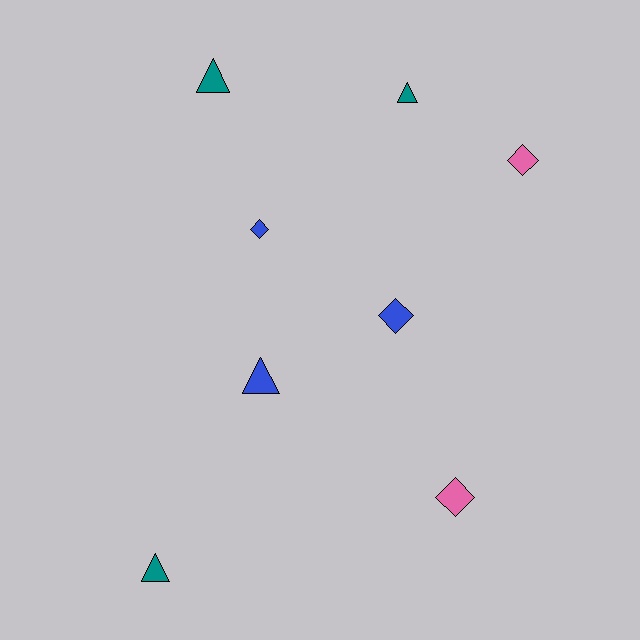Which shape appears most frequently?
Diamond, with 4 objects.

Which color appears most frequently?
Teal, with 3 objects.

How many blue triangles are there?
There is 1 blue triangle.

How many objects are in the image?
There are 8 objects.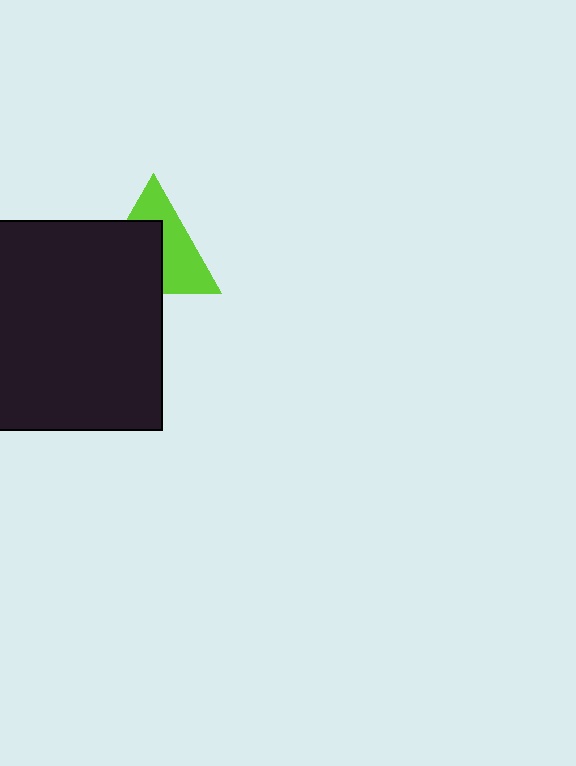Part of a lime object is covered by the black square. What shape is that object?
It is a triangle.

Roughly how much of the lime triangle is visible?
About half of it is visible (roughly 48%).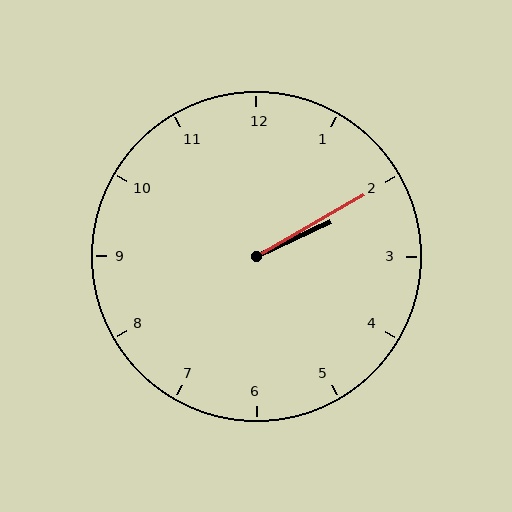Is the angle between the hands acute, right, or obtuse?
It is acute.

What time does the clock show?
2:10.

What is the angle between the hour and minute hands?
Approximately 5 degrees.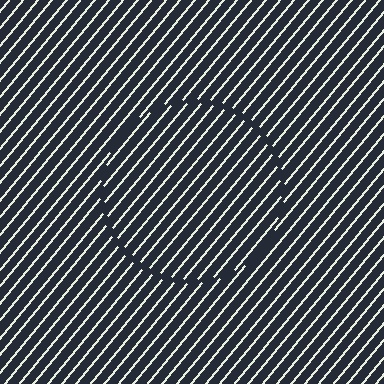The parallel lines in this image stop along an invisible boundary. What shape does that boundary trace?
An illusory circle. The interior of the shape contains the same grating, shifted by half a period — the contour is defined by the phase discontinuity where line-ends from the inner and outer gratings abut.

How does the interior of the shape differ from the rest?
The interior of the shape contains the same grating, shifted by half a period — the contour is defined by the phase discontinuity where line-ends from the inner and outer gratings abut.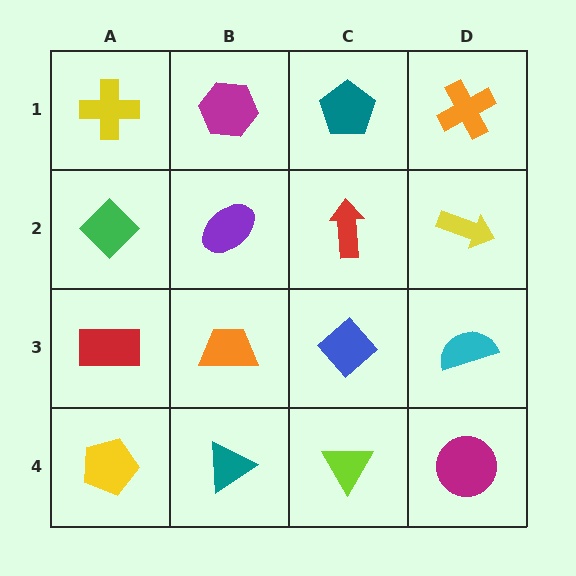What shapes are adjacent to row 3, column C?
A red arrow (row 2, column C), a lime triangle (row 4, column C), an orange trapezoid (row 3, column B), a cyan semicircle (row 3, column D).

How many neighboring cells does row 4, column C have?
3.